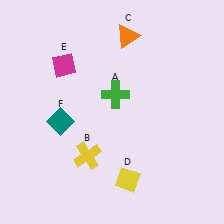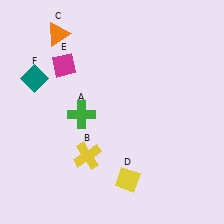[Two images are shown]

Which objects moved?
The objects that moved are: the green cross (A), the orange triangle (C), the teal diamond (F).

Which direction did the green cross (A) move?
The green cross (A) moved left.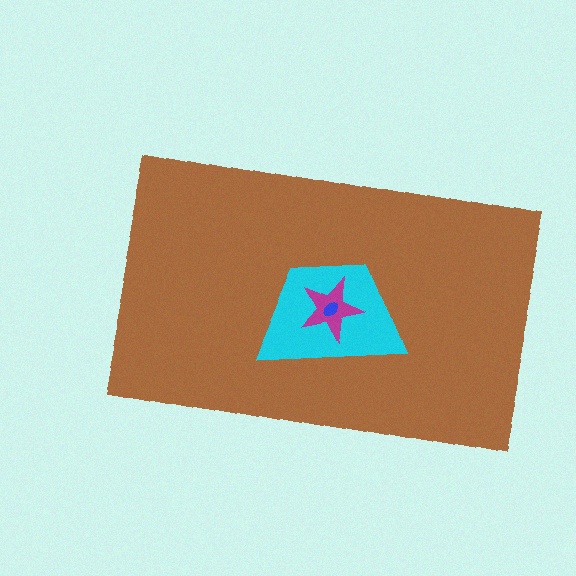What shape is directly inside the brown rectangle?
The cyan trapezoid.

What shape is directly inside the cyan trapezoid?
The magenta star.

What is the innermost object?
The blue ellipse.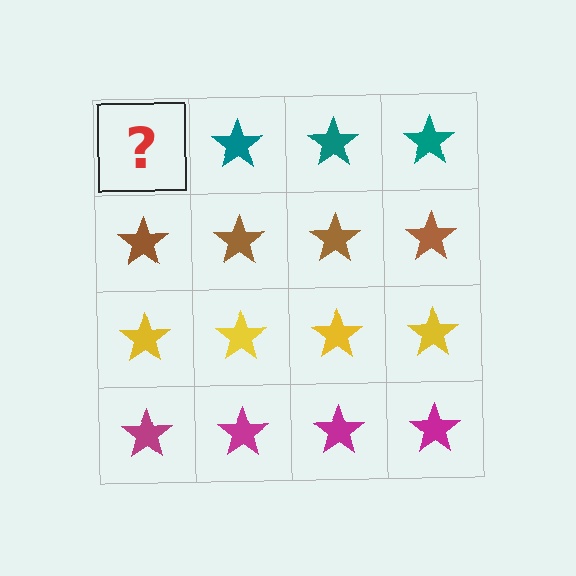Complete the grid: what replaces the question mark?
The question mark should be replaced with a teal star.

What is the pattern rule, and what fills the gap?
The rule is that each row has a consistent color. The gap should be filled with a teal star.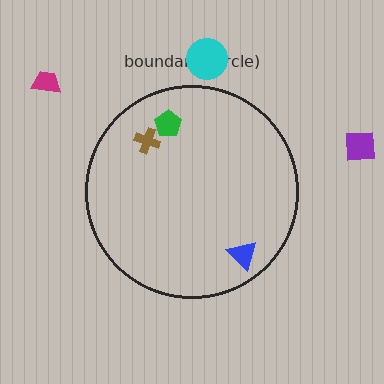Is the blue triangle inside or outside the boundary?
Inside.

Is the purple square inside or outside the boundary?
Outside.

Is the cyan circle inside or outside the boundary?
Outside.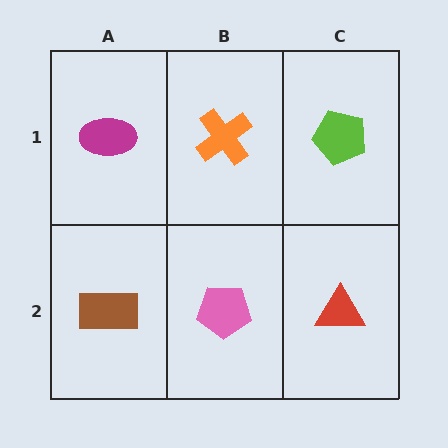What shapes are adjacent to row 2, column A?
A magenta ellipse (row 1, column A), a pink pentagon (row 2, column B).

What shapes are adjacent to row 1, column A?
A brown rectangle (row 2, column A), an orange cross (row 1, column B).